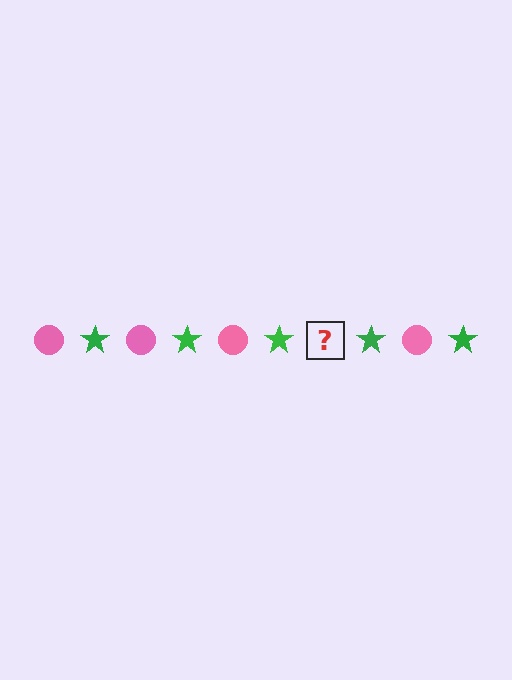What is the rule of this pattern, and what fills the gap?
The rule is that the pattern alternates between pink circle and green star. The gap should be filled with a pink circle.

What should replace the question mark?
The question mark should be replaced with a pink circle.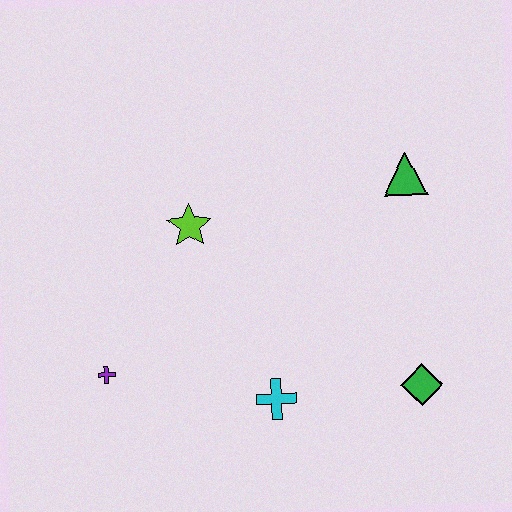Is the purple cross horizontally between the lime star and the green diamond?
No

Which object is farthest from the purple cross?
The green triangle is farthest from the purple cross.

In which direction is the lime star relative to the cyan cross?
The lime star is above the cyan cross.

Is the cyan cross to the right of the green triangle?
No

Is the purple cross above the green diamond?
Yes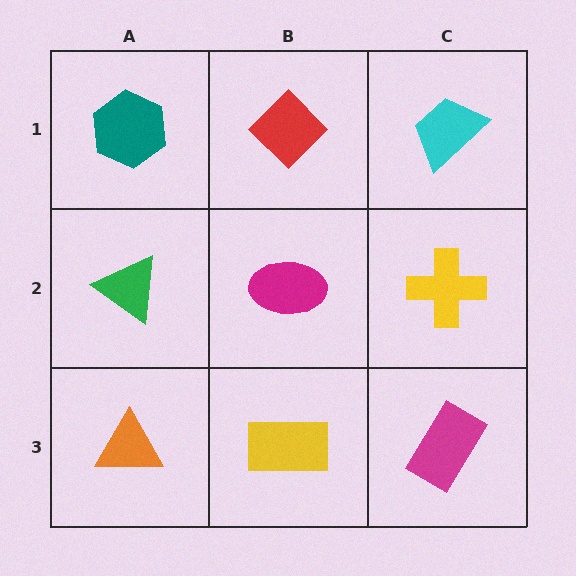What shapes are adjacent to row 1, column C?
A yellow cross (row 2, column C), a red diamond (row 1, column B).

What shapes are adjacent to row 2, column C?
A cyan trapezoid (row 1, column C), a magenta rectangle (row 3, column C), a magenta ellipse (row 2, column B).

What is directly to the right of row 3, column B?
A magenta rectangle.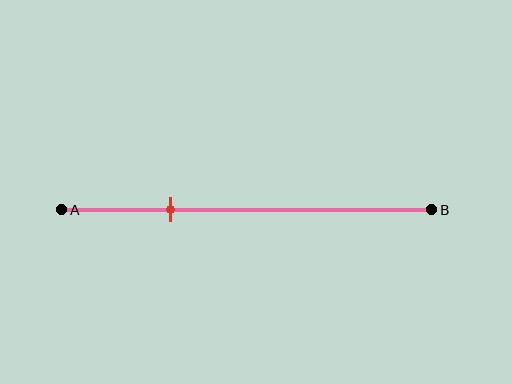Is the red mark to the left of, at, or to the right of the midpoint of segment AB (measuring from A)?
The red mark is to the left of the midpoint of segment AB.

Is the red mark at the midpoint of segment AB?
No, the mark is at about 30% from A, not at the 50% midpoint.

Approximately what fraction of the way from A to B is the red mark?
The red mark is approximately 30% of the way from A to B.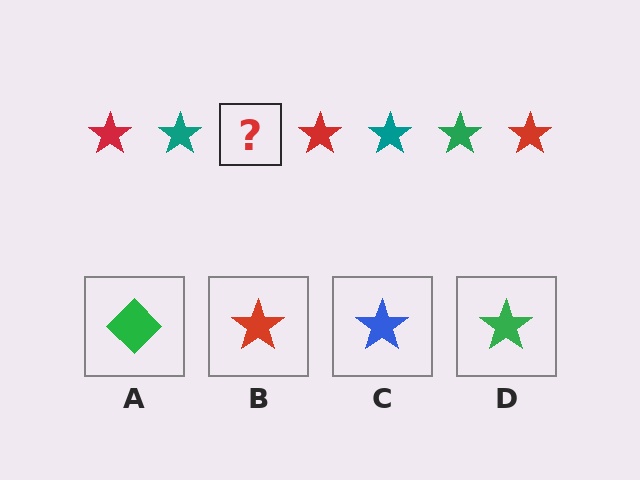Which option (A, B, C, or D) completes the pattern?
D.